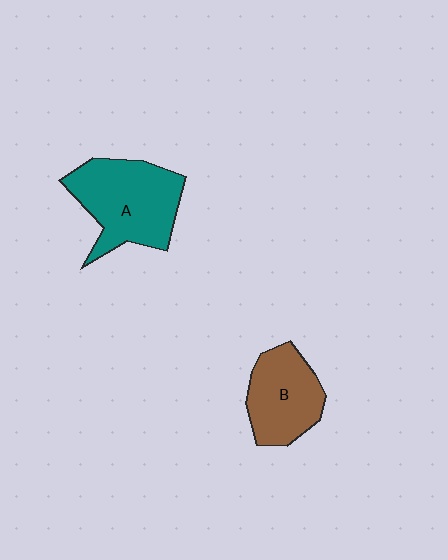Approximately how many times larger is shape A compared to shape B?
Approximately 1.4 times.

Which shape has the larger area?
Shape A (teal).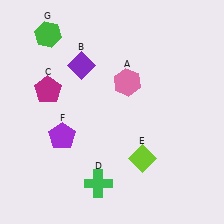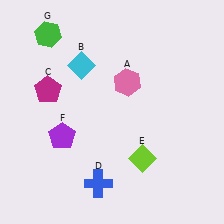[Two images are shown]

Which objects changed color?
B changed from purple to cyan. D changed from green to blue.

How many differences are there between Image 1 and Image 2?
There are 2 differences between the two images.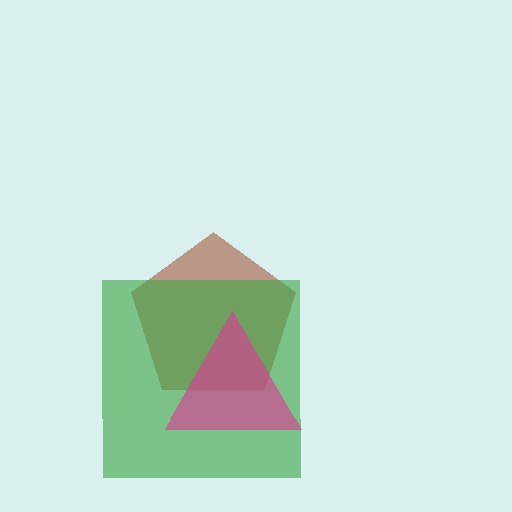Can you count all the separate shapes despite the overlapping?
Yes, there are 3 separate shapes.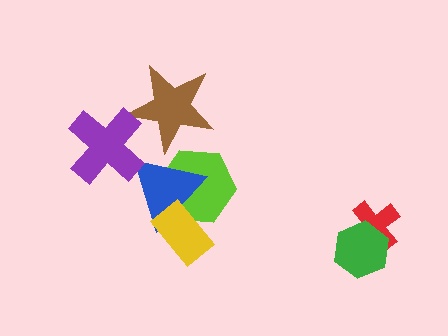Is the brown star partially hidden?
Yes, it is partially covered by another shape.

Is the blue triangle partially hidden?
Yes, it is partially covered by another shape.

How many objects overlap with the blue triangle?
3 objects overlap with the blue triangle.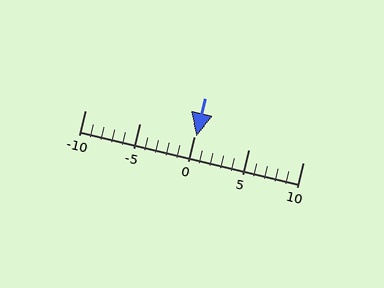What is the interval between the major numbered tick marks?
The major tick marks are spaced 5 units apart.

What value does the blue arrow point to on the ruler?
The blue arrow points to approximately 0.